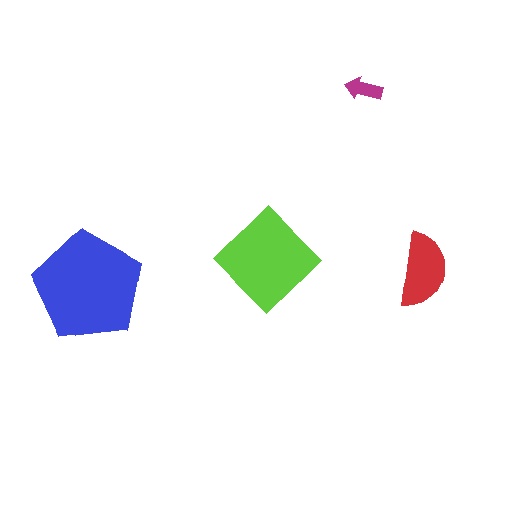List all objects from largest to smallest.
The blue pentagon, the lime diamond, the red semicircle, the magenta arrow.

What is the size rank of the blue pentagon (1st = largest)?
1st.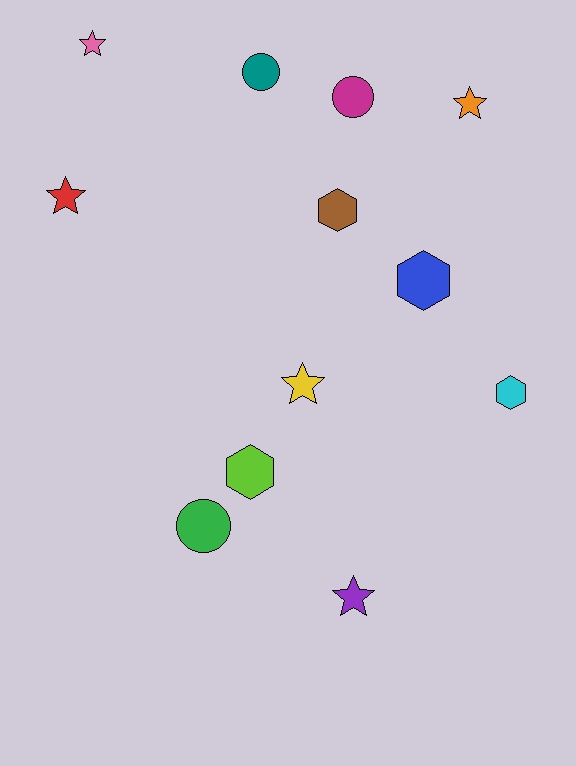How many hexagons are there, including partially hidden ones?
There are 4 hexagons.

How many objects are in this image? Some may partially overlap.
There are 12 objects.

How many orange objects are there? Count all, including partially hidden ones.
There is 1 orange object.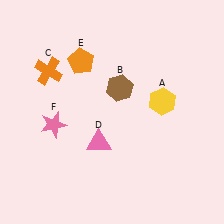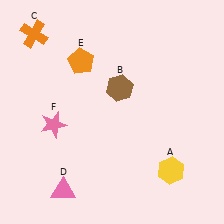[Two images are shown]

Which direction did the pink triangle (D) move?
The pink triangle (D) moved down.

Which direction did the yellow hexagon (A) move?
The yellow hexagon (A) moved down.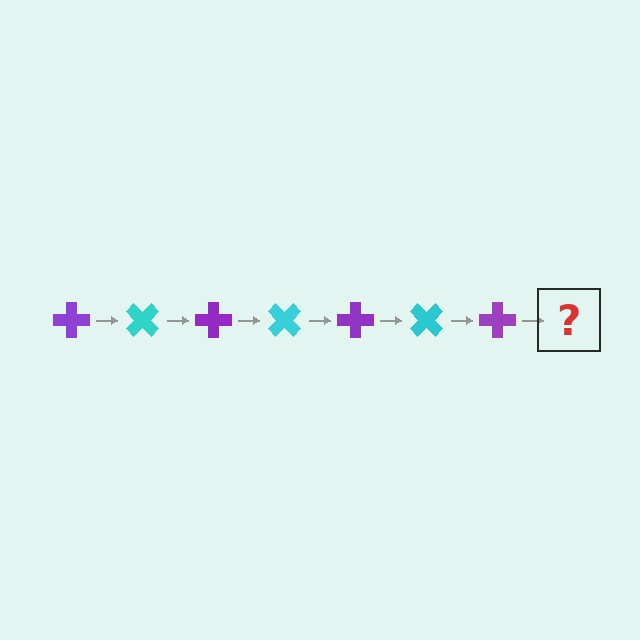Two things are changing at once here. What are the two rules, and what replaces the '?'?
The two rules are that it rotates 45 degrees each step and the color cycles through purple and cyan. The '?' should be a cyan cross, rotated 315 degrees from the start.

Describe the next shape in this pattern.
It should be a cyan cross, rotated 315 degrees from the start.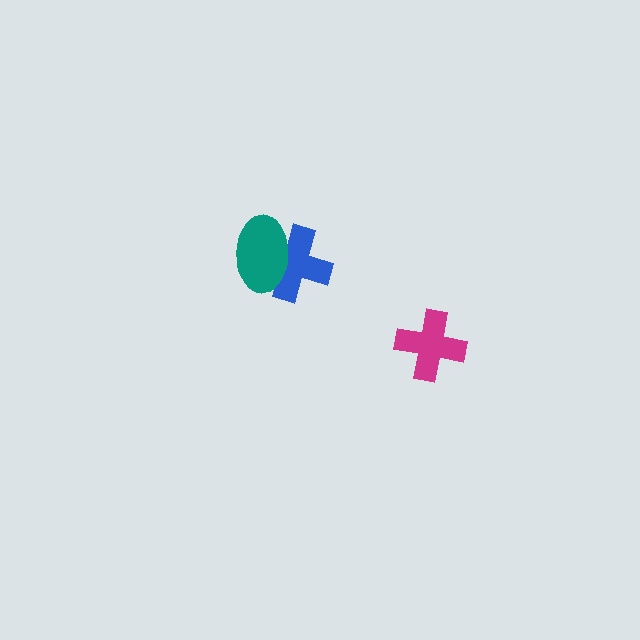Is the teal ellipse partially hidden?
No, no other shape covers it.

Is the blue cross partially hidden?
Yes, it is partially covered by another shape.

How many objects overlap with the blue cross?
1 object overlaps with the blue cross.